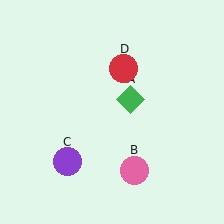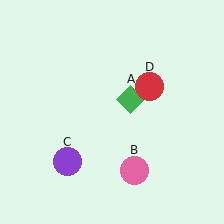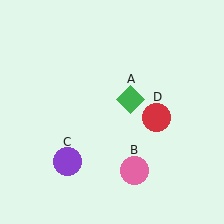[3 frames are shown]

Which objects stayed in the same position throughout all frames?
Green diamond (object A) and pink circle (object B) and purple circle (object C) remained stationary.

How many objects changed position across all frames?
1 object changed position: red circle (object D).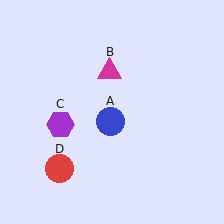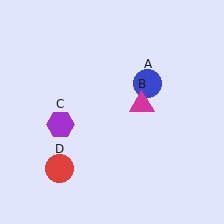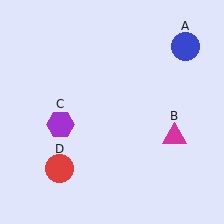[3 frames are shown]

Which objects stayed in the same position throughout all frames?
Purple hexagon (object C) and red circle (object D) remained stationary.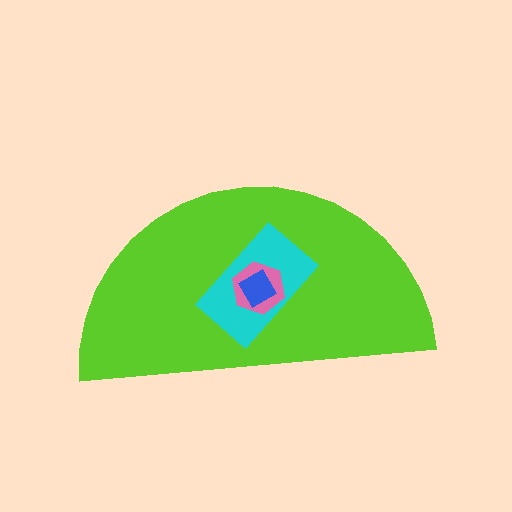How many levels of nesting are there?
4.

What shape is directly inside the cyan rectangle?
The pink hexagon.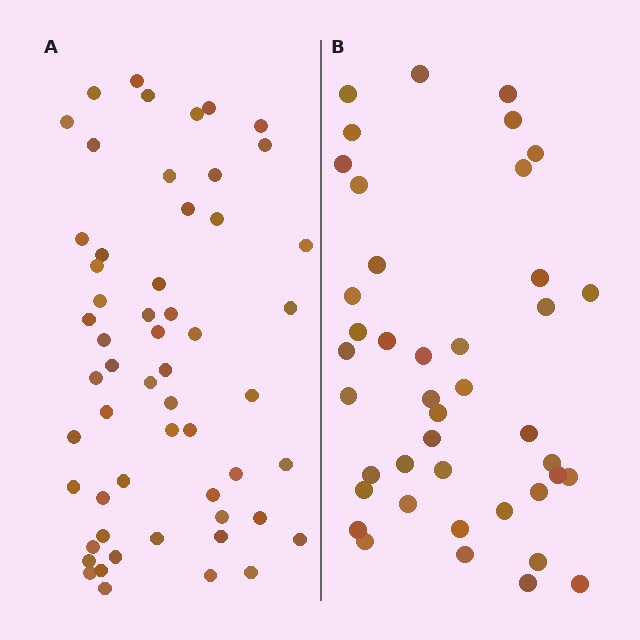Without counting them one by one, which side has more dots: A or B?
Region A (the left region) has more dots.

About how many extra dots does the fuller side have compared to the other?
Region A has approximately 15 more dots than region B.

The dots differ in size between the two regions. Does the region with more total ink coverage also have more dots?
No. Region B has more total ink coverage because its dots are larger, but region A actually contains more individual dots. Total area can be misleading — the number of items is what matters here.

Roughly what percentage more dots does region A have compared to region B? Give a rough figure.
About 35% more.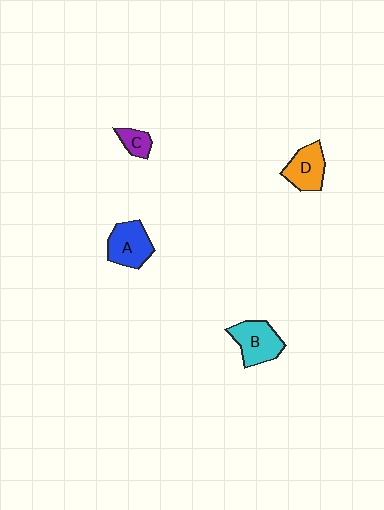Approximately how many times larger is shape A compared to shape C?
Approximately 2.2 times.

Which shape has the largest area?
Shape B (cyan).